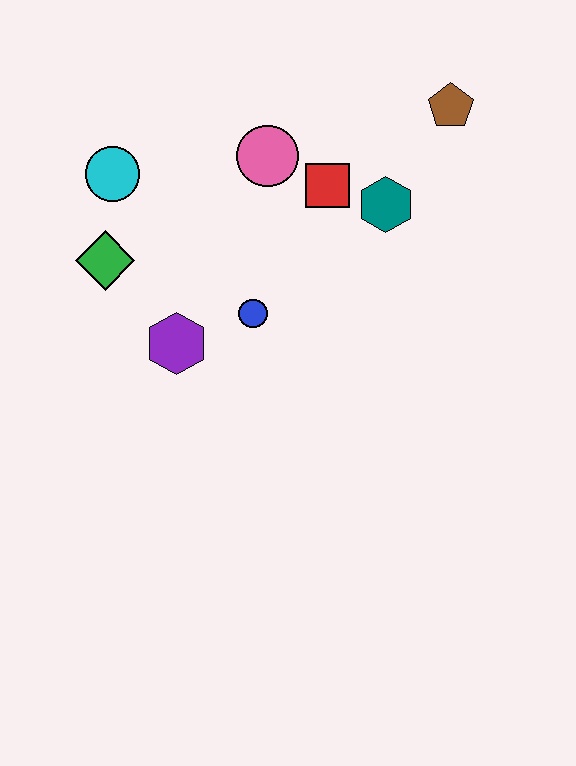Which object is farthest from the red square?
The green diamond is farthest from the red square.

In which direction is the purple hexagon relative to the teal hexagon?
The purple hexagon is to the left of the teal hexagon.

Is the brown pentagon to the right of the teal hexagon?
Yes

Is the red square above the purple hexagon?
Yes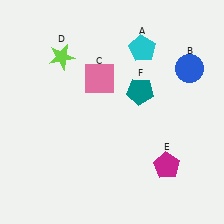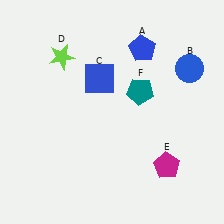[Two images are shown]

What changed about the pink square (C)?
In Image 1, C is pink. In Image 2, it changed to blue.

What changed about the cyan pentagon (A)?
In Image 1, A is cyan. In Image 2, it changed to blue.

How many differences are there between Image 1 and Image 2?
There are 2 differences between the two images.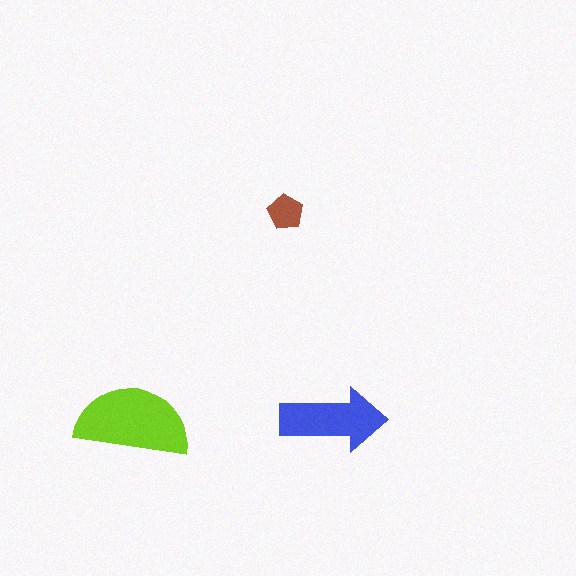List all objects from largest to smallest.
The lime semicircle, the blue arrow, the brown pentagon.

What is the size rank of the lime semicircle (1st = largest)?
1st.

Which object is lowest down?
The blue arrow is bottommost.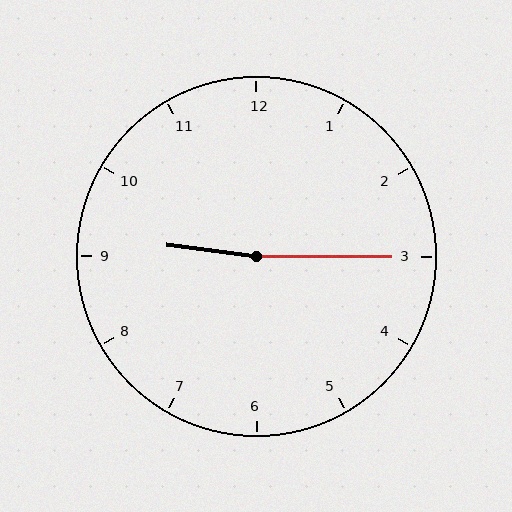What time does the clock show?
9:15.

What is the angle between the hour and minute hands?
Approximately 172 degrees.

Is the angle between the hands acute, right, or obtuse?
It is obtuse.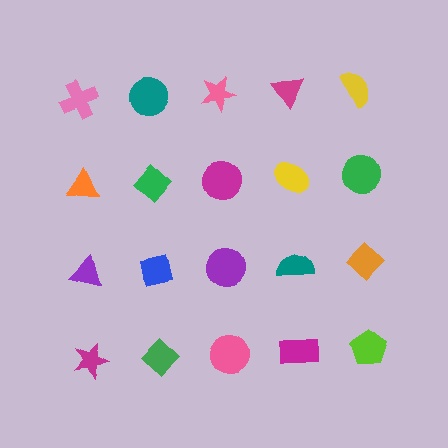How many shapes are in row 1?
5 shapes.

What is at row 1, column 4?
A magenta triangle.